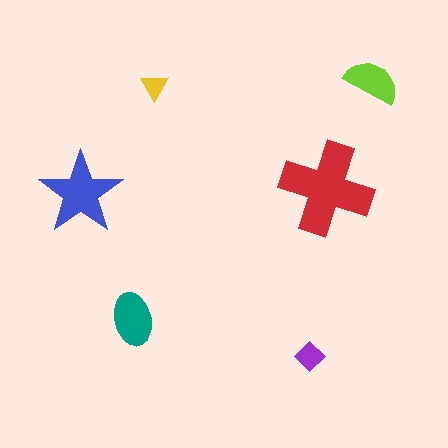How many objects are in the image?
There are 6 objects in the image.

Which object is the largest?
The red cross.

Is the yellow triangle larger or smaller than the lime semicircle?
Smaller.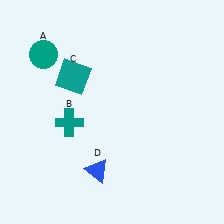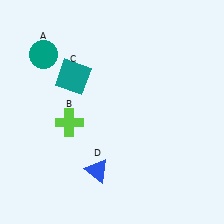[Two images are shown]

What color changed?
The cross (B) changed from teal in Image 1 to lime in Image 2.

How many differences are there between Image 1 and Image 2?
There is 1 difference between the two images.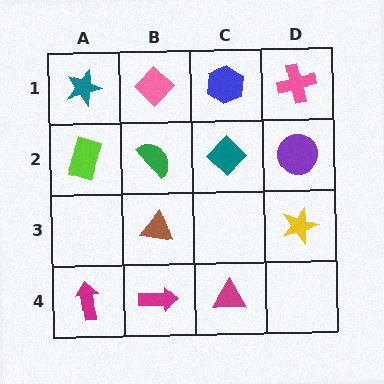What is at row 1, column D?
A pink cross.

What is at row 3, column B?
A brown triangle.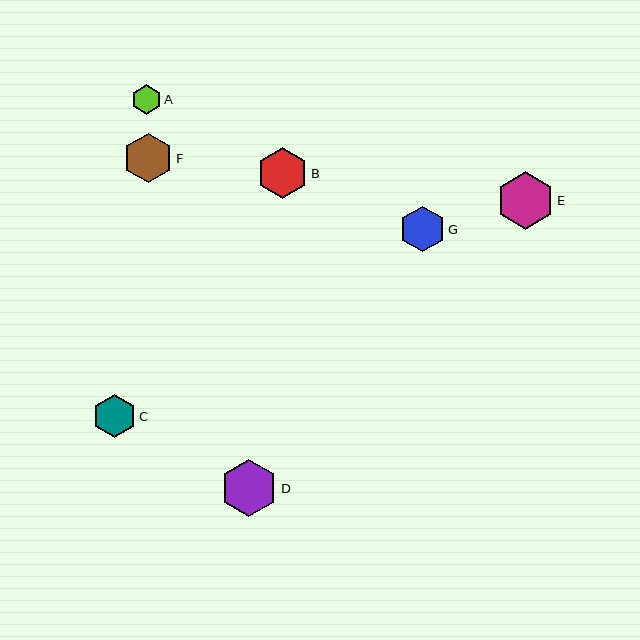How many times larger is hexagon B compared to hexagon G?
Hexagon B is approximately 1.1 times the size of hexagon G.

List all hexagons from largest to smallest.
From largest to smallest: E, D, B, F, G, C, A.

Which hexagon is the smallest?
Hexagon A is the smallest with a size of approximately 30 pixels.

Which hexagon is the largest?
Hexagon E is the largest with a size of approximately 58 pixels.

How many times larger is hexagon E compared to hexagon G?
Hexagon E is approximately 1.3 times the size of hexagon G.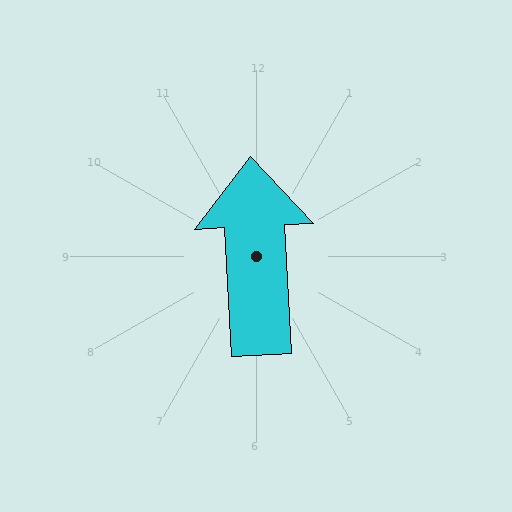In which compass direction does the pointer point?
North.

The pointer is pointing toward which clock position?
Roughly 12 o'clock.